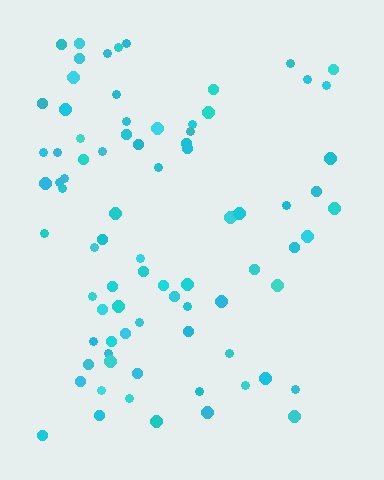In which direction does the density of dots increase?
From right to left, with the left side densest.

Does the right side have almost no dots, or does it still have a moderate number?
Still a moderate number, just noticeably fewer than the left.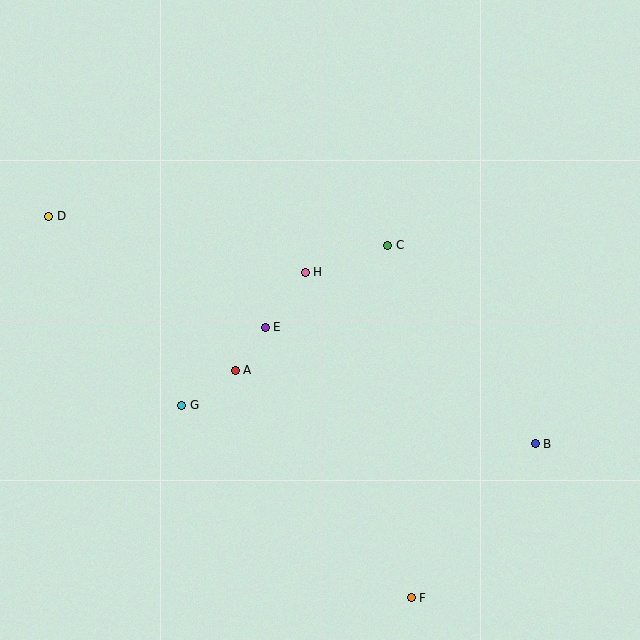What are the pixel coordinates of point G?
Point G is at (182, 405).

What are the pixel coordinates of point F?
Point F is at (411, 598).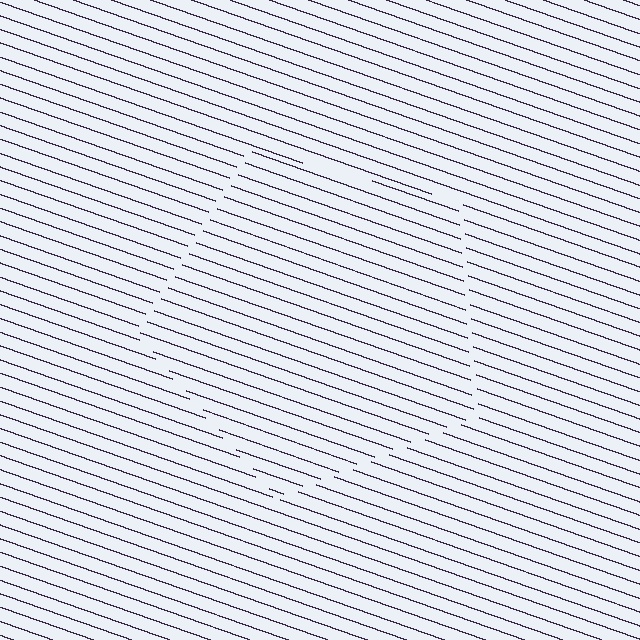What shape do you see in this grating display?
An illusory pentagon. The interior of the shape contains the same grating, shifted by half a period — the contour is defined by the phase discontinuity where line-ends from the inner and outer gratings abut.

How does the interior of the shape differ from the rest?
The interior of the shape contains the same grating, shifted by half a period — the contour is defined by the phase discontinuity where line-ends from the inner and outer gratings abut.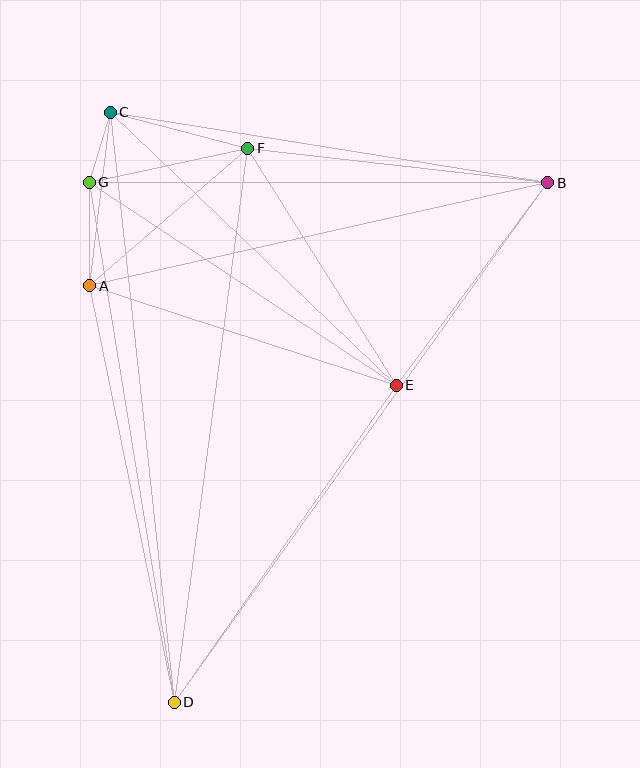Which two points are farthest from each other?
Points B and D are farthest from each other.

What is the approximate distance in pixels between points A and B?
The distance between A and B is approximately 469 pixels.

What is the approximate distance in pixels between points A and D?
The distance between A and D is approximately 425 pixels.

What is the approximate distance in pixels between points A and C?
The distance between A and C is approximately 175 pixels.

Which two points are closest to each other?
Points C and G are closest to each other.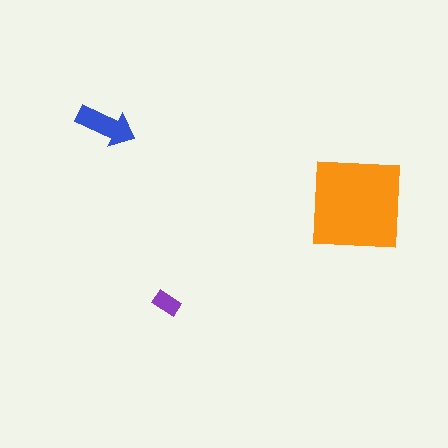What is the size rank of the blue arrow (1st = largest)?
2nd.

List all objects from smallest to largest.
The purple rectangle, the blue arrow, the orange square.